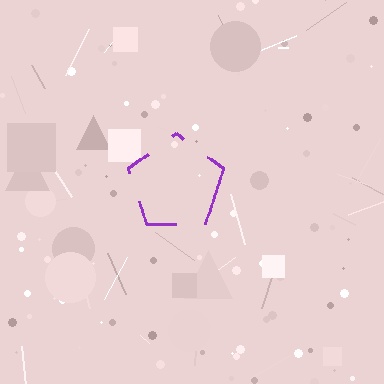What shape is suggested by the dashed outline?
The dashed outline suggests a pentagon.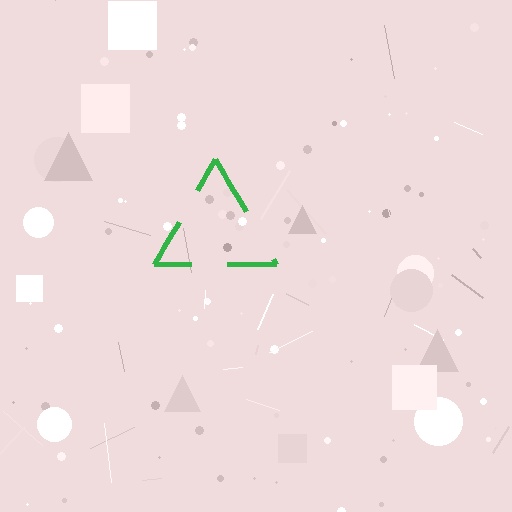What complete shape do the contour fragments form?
The contour fragments form a triangle.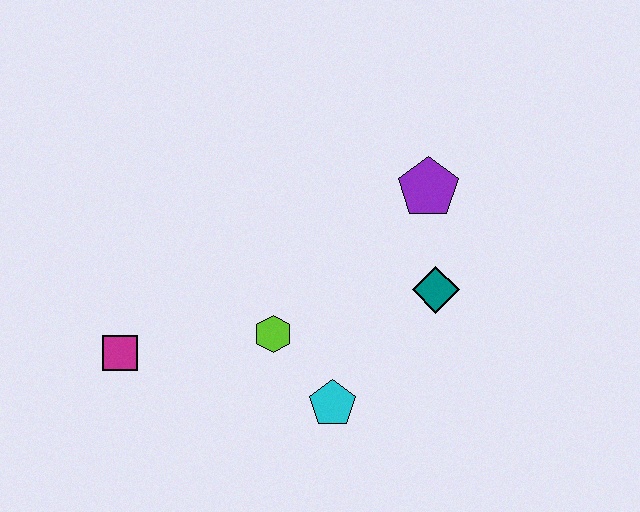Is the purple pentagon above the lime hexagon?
Yes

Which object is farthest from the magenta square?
The purple pentagon is farthest from the magenta square.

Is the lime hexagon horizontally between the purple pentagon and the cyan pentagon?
No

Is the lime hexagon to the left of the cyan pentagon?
Yes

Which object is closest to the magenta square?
The lime hexagon is closest to the magenta square.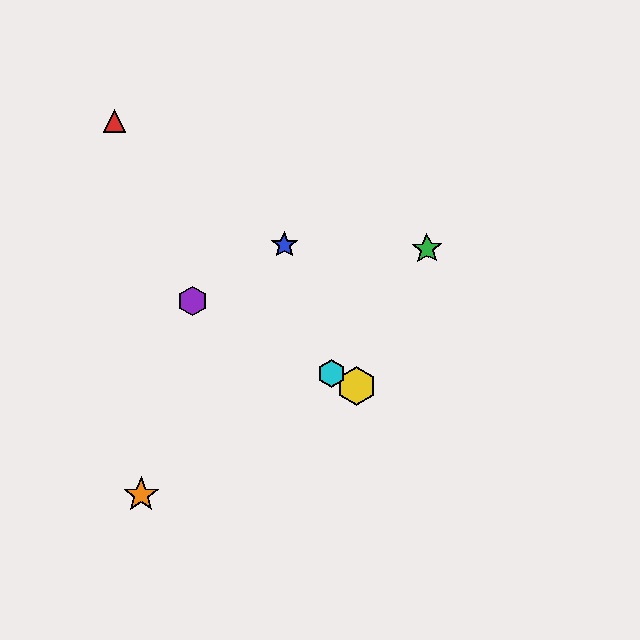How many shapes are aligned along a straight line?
3 shapes (the yellow hexagon, the purple hexagon, the cyan hexagon) are aligned along a straight line.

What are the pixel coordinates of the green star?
The green star is at (427, 249).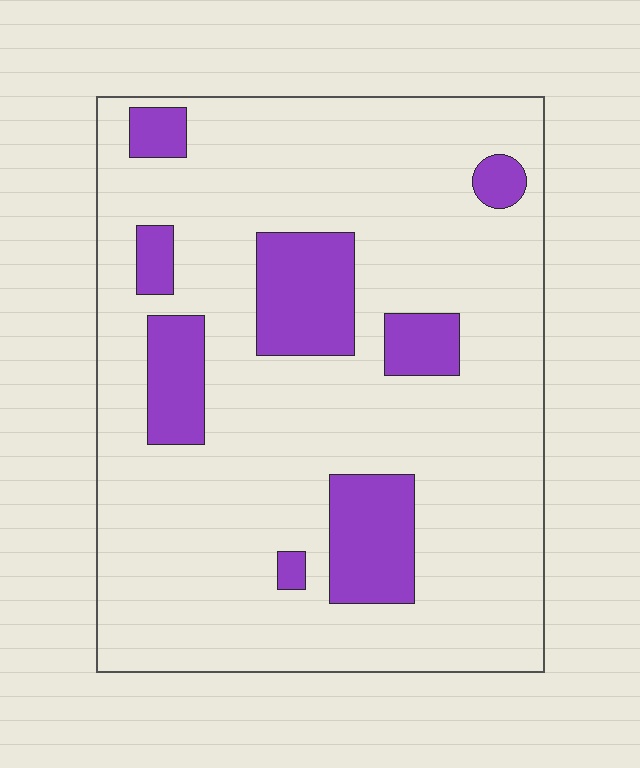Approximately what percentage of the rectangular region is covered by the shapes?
Approximately 15%.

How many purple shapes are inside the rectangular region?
8.